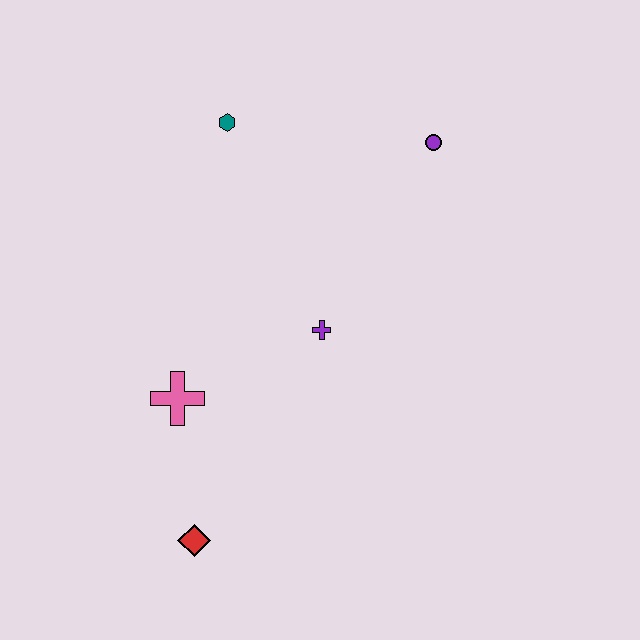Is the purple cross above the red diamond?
Yes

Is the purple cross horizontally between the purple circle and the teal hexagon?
Yes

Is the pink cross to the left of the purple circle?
Yes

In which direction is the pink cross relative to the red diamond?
The pink cross is above the red diamond.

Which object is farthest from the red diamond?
The purple circle is farthest from the red diamond.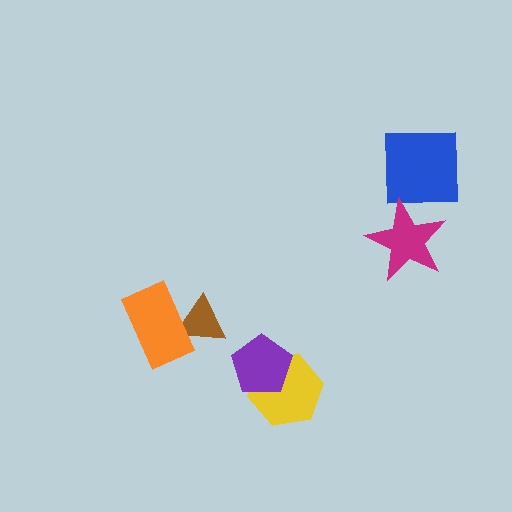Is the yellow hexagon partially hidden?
Yes, it is partially covered by another shape.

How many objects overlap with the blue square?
0 objects overlap with the blue square.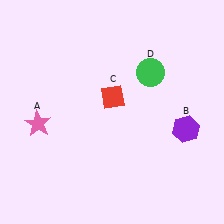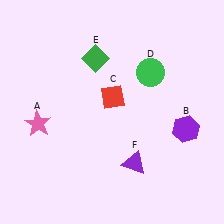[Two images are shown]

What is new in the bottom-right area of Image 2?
A purple triangle (F) was added in the bottom-right area of Image 2.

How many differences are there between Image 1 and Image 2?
There are 2 differences between the two images.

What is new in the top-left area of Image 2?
A green diamond (E) was added in the top-left area of Image 2.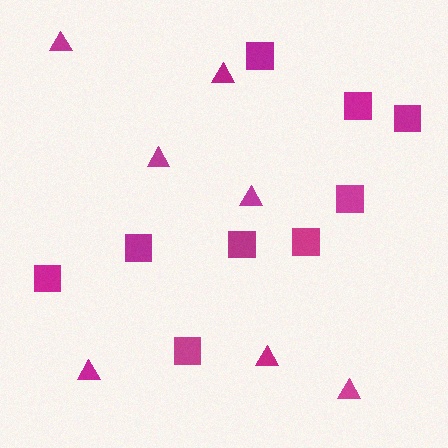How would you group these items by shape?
There are 2 groups: one group of squares (9) and one group of triangles (7).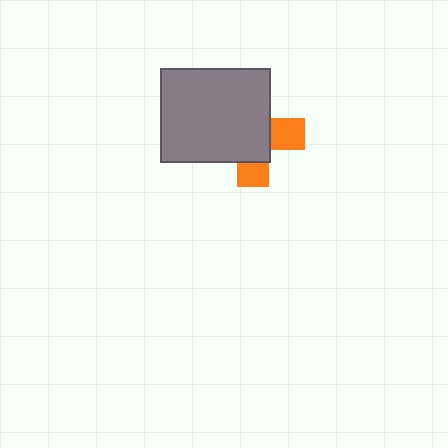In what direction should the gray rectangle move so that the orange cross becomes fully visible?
The gray rectangle should move toward the upper-left. That is the shortest direction to clear the overlap and leave the orange cross fully visible.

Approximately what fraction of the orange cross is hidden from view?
Roughly 68% of the orange cross is hidden behind the gray rectangle.